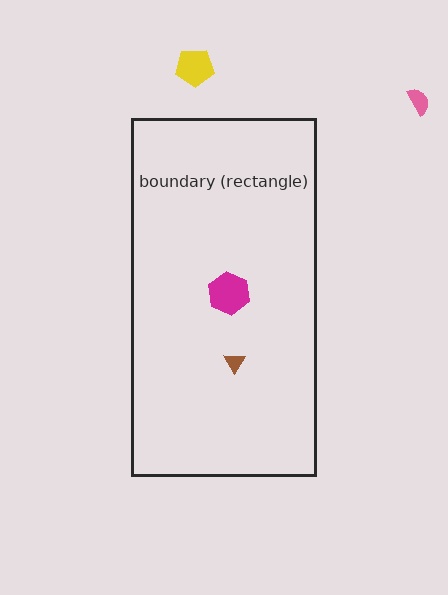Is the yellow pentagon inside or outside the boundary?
Outside.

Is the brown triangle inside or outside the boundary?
Inside.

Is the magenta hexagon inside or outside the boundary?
Inside.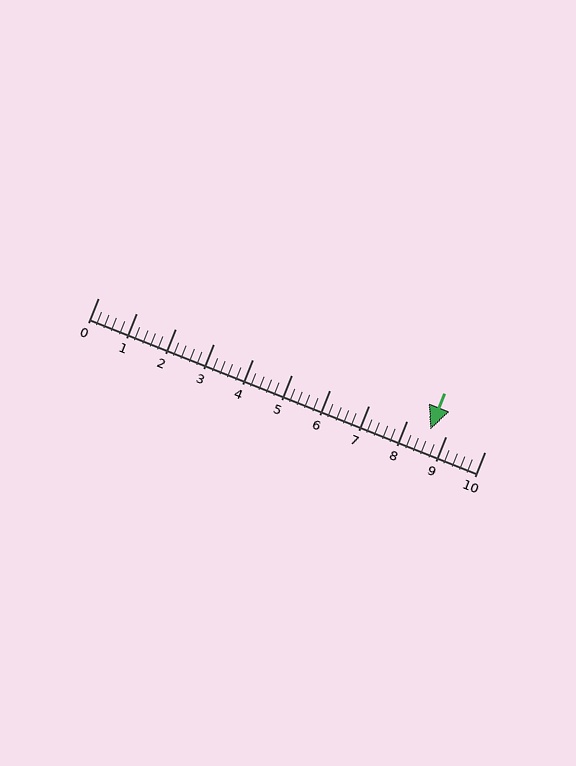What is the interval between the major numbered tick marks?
The major tick marks are spaced 1 units apart.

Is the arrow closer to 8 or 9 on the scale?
The arrow is closer to 9.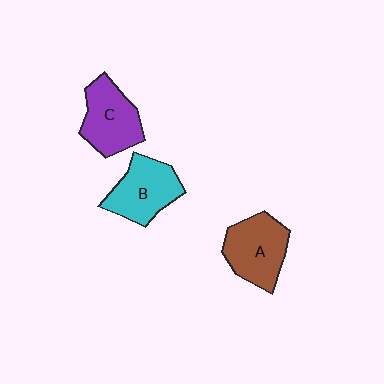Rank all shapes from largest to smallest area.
From largest to smallest: A (brown), C (purple), B (cyan).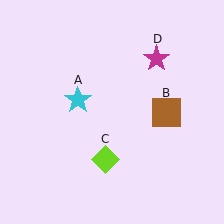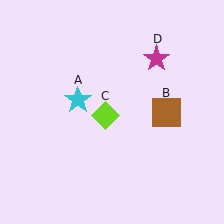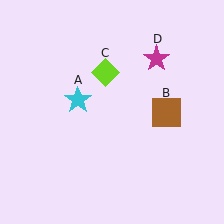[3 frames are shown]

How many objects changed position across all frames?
1 object changed position: lime diamond (object C).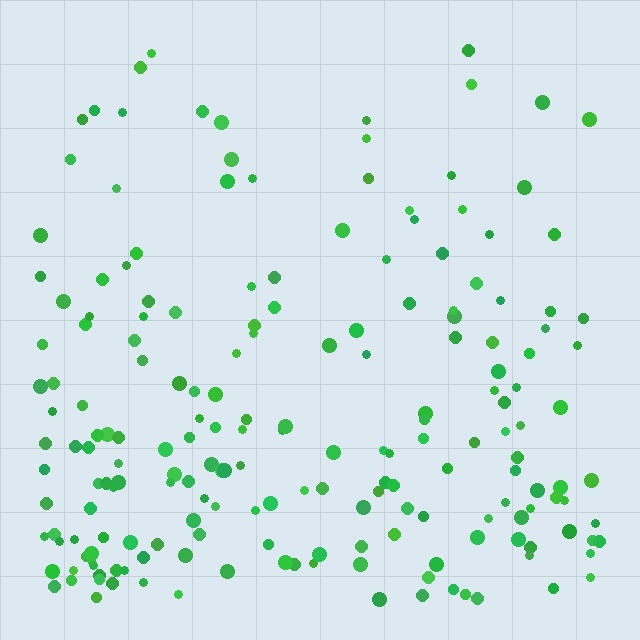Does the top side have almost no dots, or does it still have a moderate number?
Still a moderate number, just noticeably fewer than the bottom.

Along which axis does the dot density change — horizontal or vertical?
Vertical.